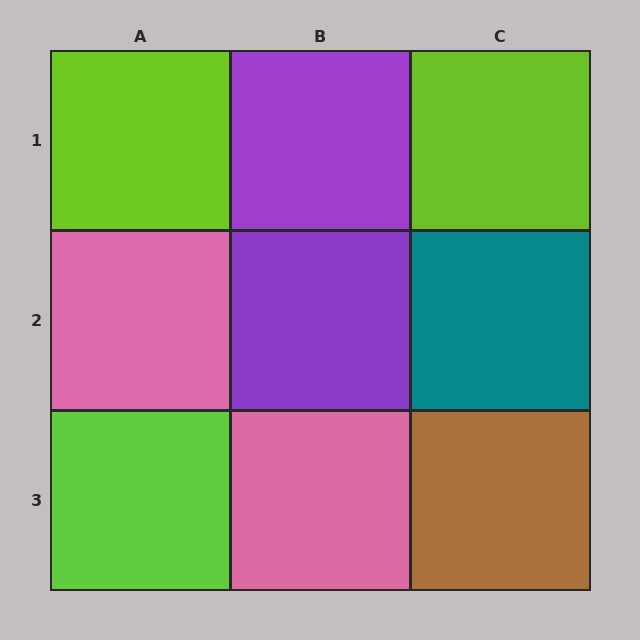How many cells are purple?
2 cells are purple.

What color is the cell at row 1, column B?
Purple.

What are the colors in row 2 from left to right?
Pink, purple, teal.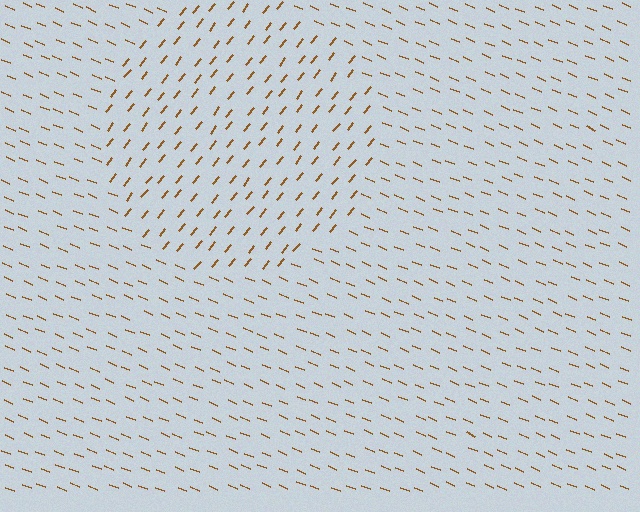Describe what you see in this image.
The image is filled with small brown line segments. A circle region in the image has lines oriented differently from the surrounding lines, creating a visible texture boundary.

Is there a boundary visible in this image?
Yes, there is a texture boundary formed by a change in line orientation.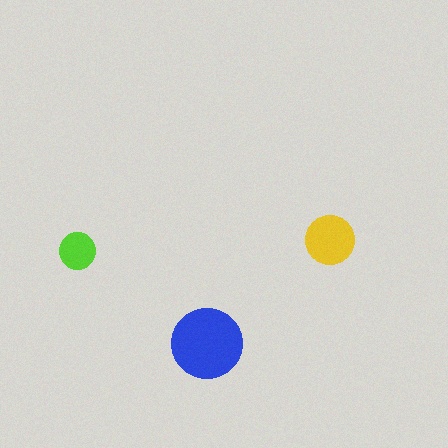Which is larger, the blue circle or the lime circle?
The blue one.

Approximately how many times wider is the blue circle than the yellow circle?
About 1.5 times wider.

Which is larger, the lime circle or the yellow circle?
The yellow one.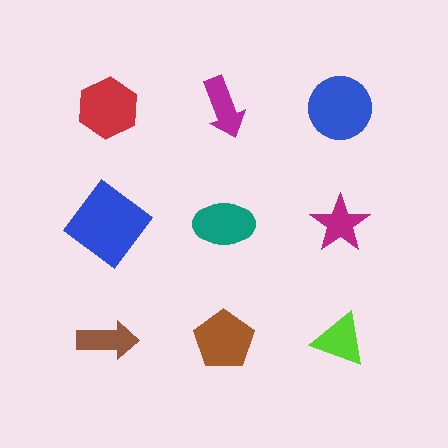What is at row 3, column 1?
A brown arrow.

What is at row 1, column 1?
A red hexagon.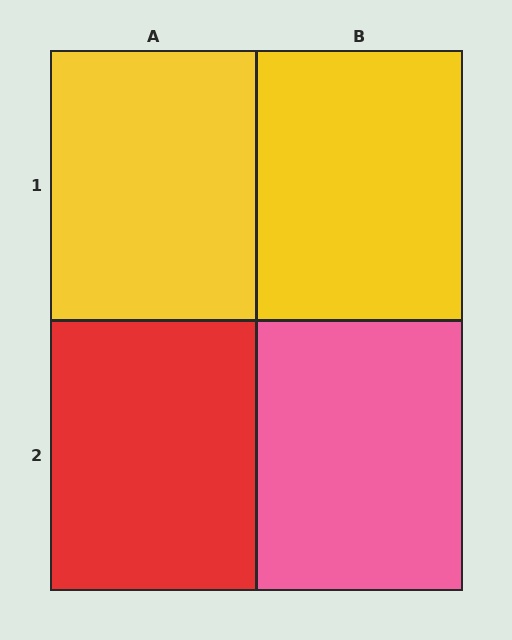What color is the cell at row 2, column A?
Red.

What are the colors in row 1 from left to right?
Yellow, yellow.